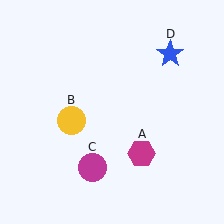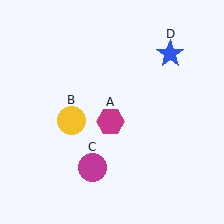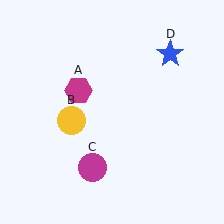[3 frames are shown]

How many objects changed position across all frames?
1 object changed position: magenta hexagon (object A).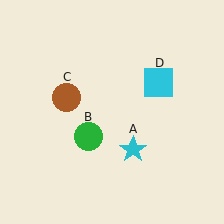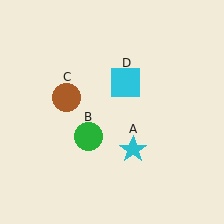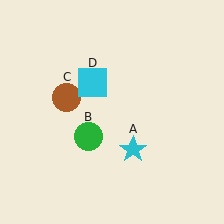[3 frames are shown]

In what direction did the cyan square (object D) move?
The cyan square (object D) moved left.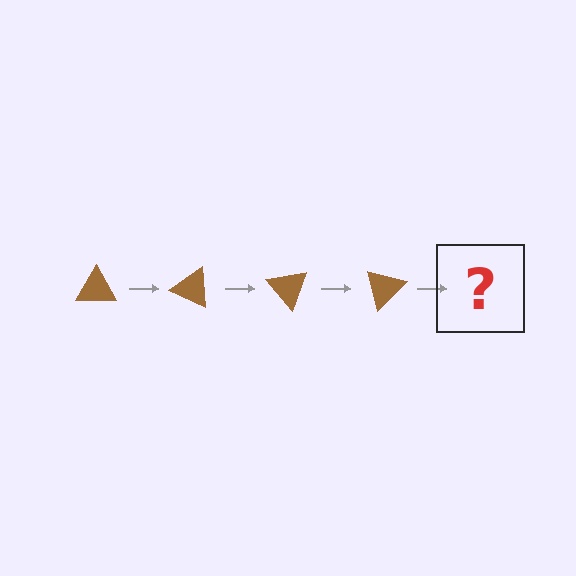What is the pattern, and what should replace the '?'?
The pattern is that the triangle rotates 25 degrees each step. The '?' should be a brown triangle rotated 100 degrees.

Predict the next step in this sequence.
The next step is a brown triangle rotated 100 degrees.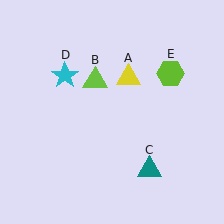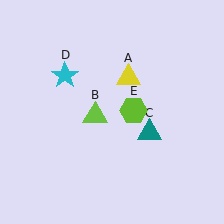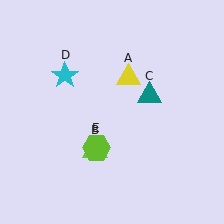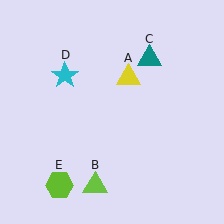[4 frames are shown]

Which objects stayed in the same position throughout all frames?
Yellow triangle (object A) and cyan star (object D) remained stationary.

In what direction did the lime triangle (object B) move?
The lime triangle (object B) moved down.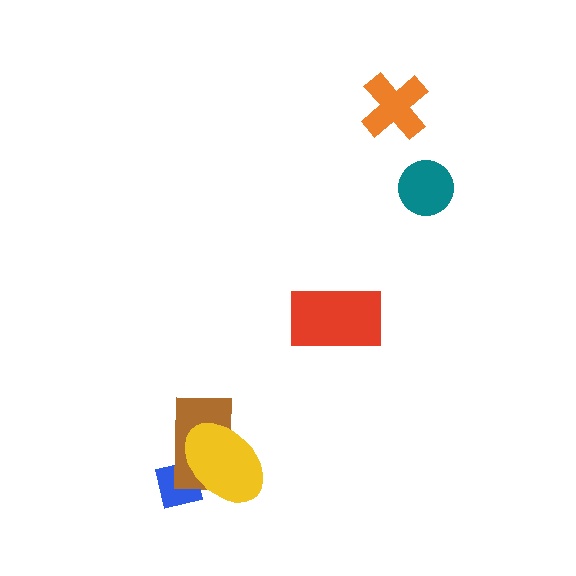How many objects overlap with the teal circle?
0 objects overlap with the teal circle.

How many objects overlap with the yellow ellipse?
2 objects overlap with the yellow ellipse.